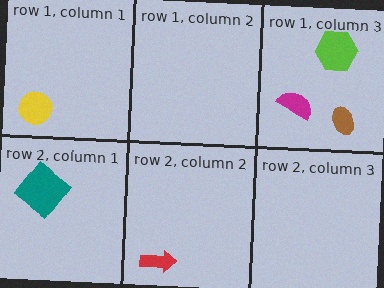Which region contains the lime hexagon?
The row 1, column 3 region.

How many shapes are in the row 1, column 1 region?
1.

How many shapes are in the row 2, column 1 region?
1.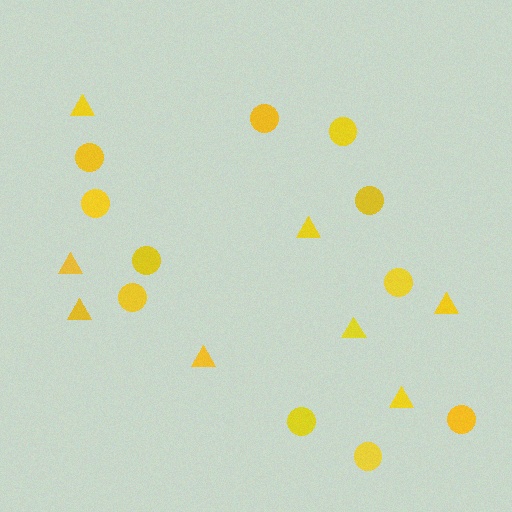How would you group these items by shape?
There are 2 groups: one group of triangles (8) and one group of circles (11).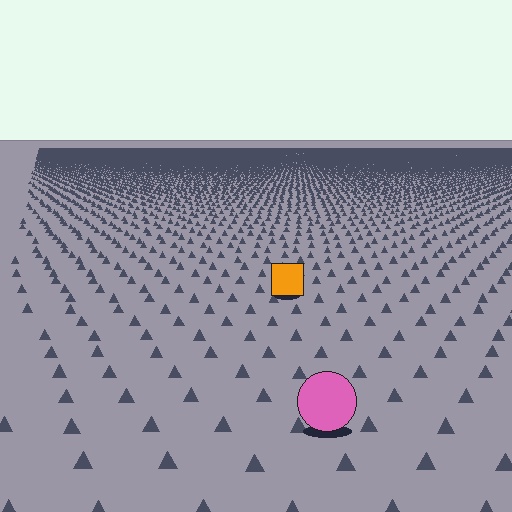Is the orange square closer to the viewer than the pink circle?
No. The pink circle is closer — you can tell from the texture gradient: the ground texture is coarser near it.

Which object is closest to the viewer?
The pink circle is closest. The texture marks near it are larger and more spread out.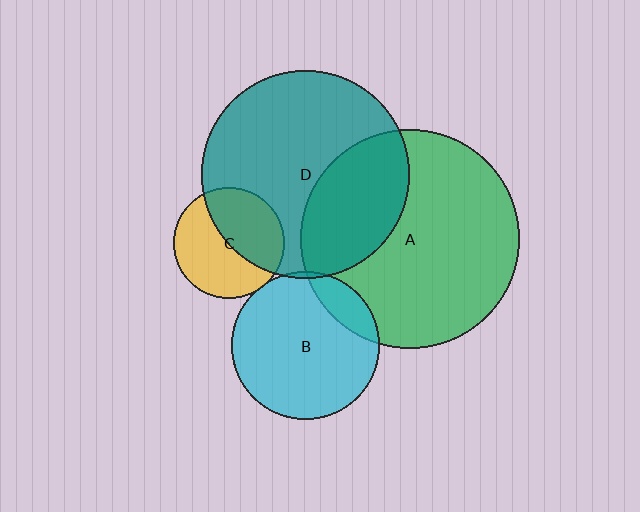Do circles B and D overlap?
Yes.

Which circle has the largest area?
Circle A (green).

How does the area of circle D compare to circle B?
Approximately 2.0 times.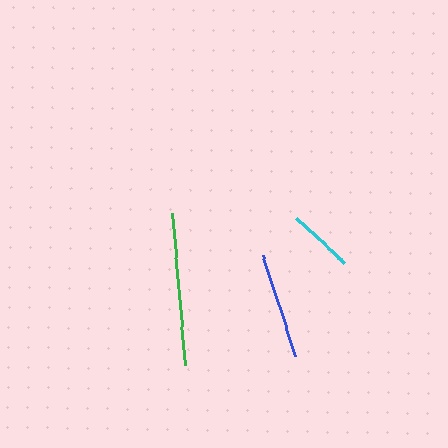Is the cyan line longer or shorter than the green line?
The green line is longer than the cyan line.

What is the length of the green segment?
The green segment is approximately 153 pixels long.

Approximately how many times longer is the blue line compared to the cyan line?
The blue line is approximately 1.6 times the length of the cyan line.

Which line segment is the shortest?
The cyan line is the shortest at approximately 66 pixels.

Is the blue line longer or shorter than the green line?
The green line is longer than the blue line.